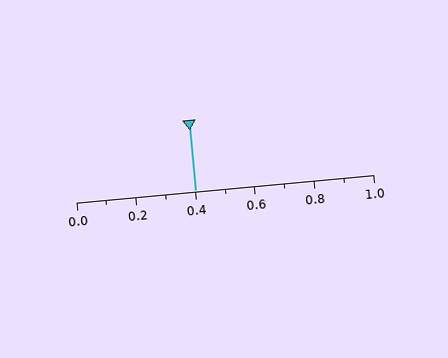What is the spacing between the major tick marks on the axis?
The major ticks are spaced 0.2 apart.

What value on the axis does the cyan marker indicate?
The marker indicates approximately 0.4.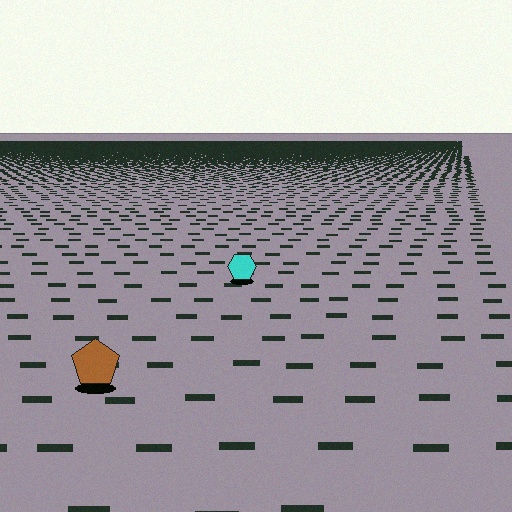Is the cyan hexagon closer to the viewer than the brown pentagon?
No. The brown pentagon is closer — you can tell from the texture gradient: the ground texture is coarser near it.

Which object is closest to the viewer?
The brown pentagon is closest. The texture marks near it are larger and more spread out.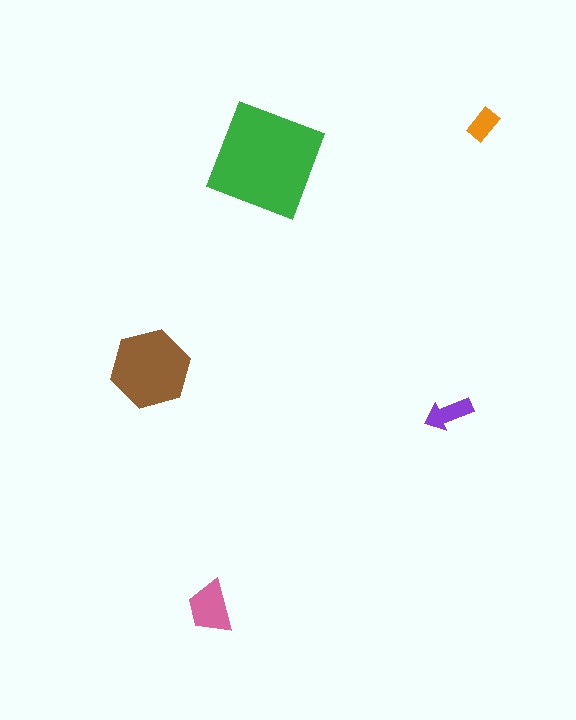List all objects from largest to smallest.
The green diamond, the brown hexagon, the pink trapezoid, the purple arrow, the orange rectangle.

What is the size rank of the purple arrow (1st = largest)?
4th.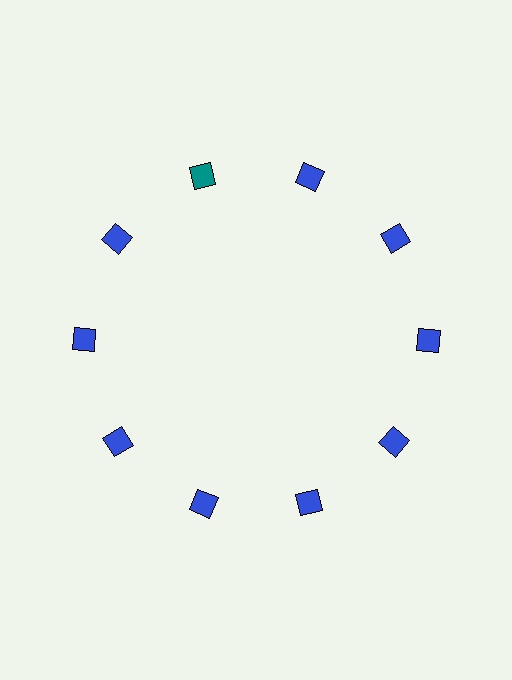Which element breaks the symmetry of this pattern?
The teal square at roughly the 11 o'clock position breaks the symmetry. All other shapes are blue squares.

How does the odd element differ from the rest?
It has a different color: teal instead of blue.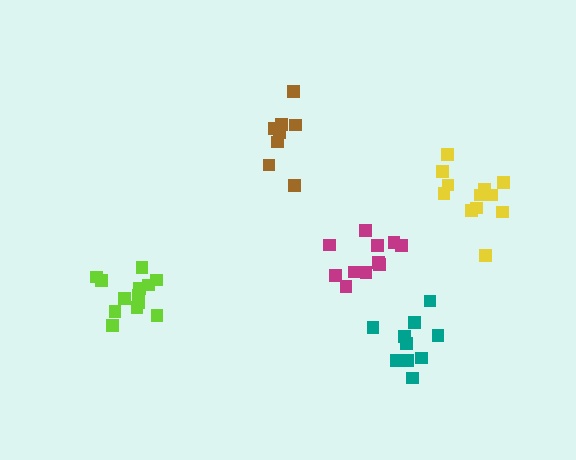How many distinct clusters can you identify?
There are 5 distinct clusters.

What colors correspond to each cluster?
The clusters are colored: yellow, lime, magenta, brown, teal.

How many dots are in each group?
Group 1: 12 dots, Group 2: 14 dots, Group 3: 11 dots, Group 4: 8 dots, Group 5: 10 dots (55 total).